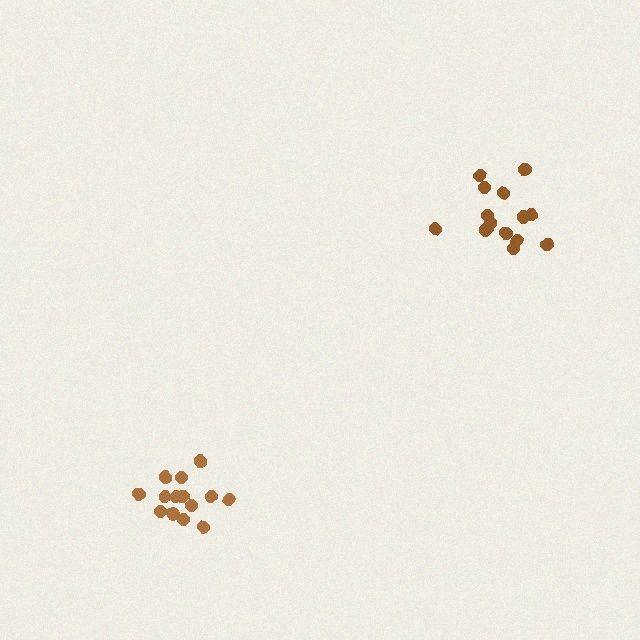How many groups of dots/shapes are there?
There are 2 groups.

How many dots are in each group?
Group 1: 15 dots, Group 2: 14 dots (29 total).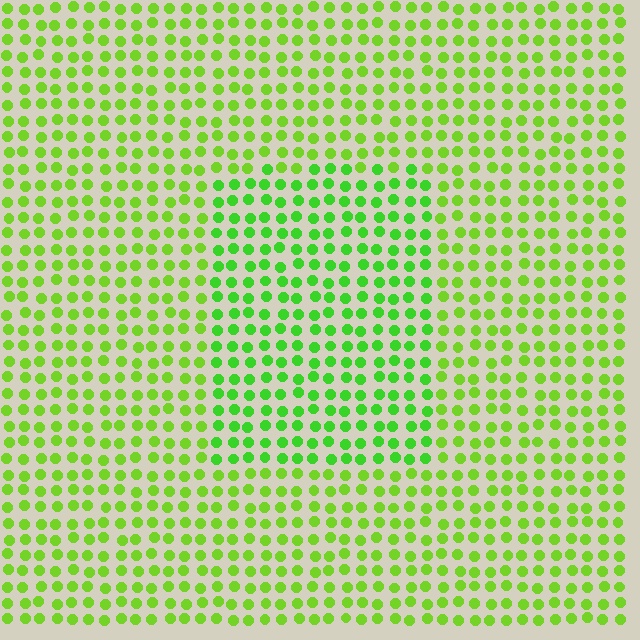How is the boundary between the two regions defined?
The boundary is defined purely by a slight shift in hue (about 21 degrees). Spacing, size, and orientation are identical on both sides.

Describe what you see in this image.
The image is filled with small lime elements in a uniform arrangement. A rectangle-shaped region is visible where the elements are tinted to a slightly different hue, forming a subtle color boundary.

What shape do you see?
I see a rectangle.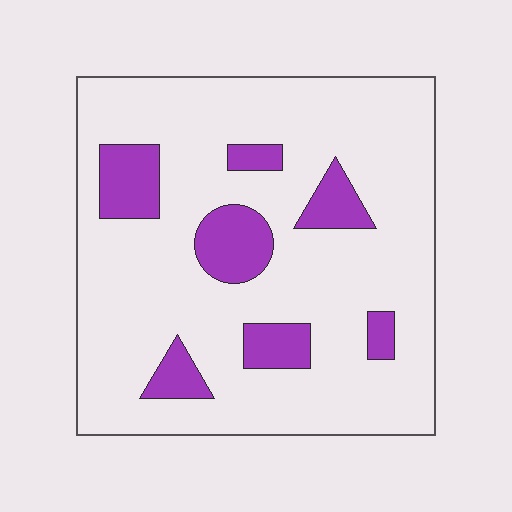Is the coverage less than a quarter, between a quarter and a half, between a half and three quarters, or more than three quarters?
Less than a quarter.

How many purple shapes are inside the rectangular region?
7.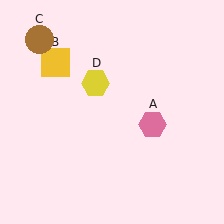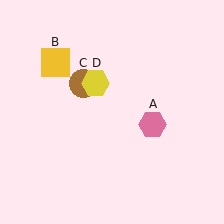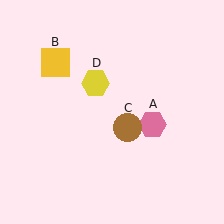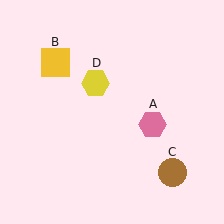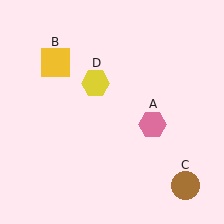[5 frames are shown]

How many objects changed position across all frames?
1 object changed position: brown circle (object C).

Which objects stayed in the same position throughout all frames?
Pink hexagon (object A) and yellow square (object B) and yellow hexagon (object D) remained stationary.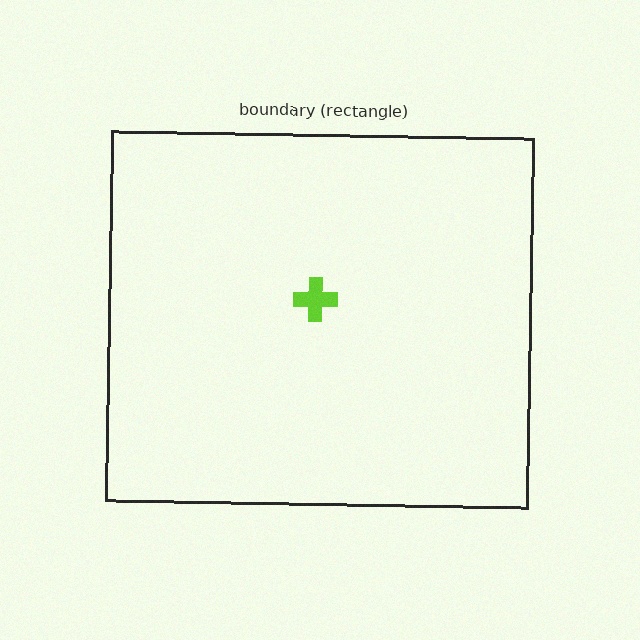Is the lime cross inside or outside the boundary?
Inside.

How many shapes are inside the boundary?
1 inside, 0 outside.